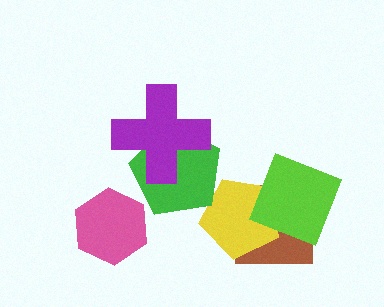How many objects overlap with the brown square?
2 objects overlap with the brown square.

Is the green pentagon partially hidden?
Yes, it is partially covered by another shape.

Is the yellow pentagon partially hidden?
Yes, it is partially covered by another shape.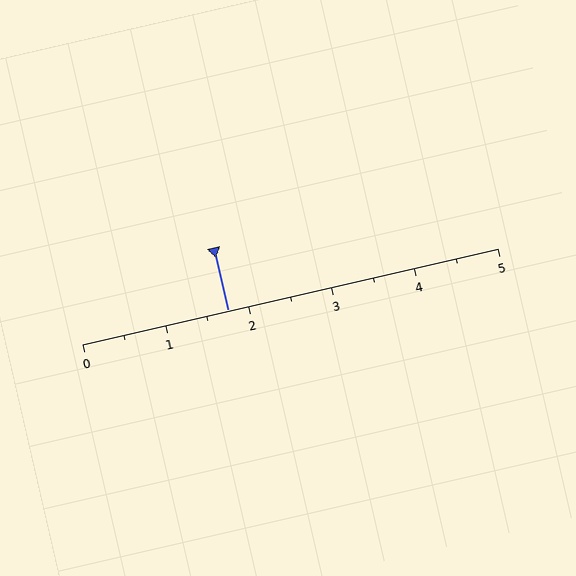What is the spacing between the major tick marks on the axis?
The major ticks are spaced 1 apart.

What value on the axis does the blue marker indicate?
The marker indicates approximately 1.8.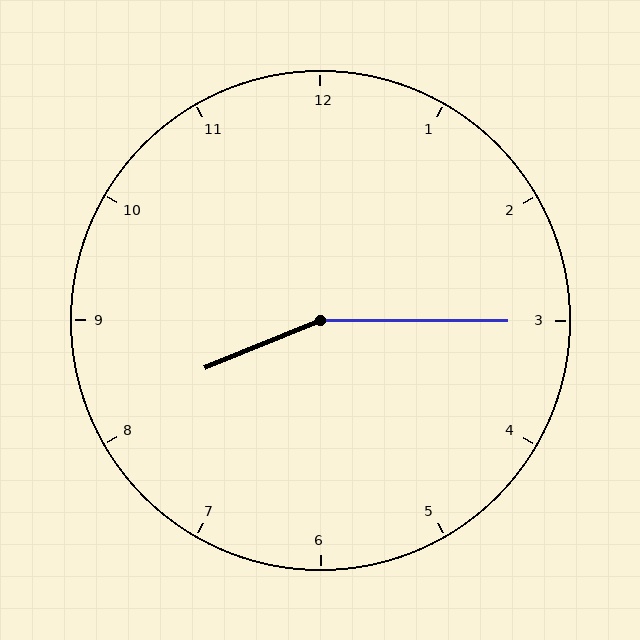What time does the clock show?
8:15.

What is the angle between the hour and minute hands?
Approximately 158 degrees.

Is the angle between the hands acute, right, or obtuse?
It is obtuse.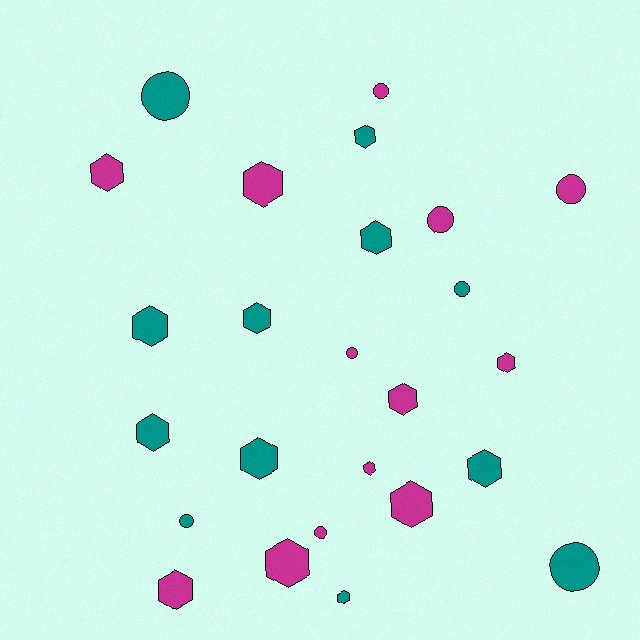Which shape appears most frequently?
Hexagon, with 16 objects.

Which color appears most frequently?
Magenta, with 13 objects.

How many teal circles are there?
There are 4 teal circles.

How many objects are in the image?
There are 25 objects.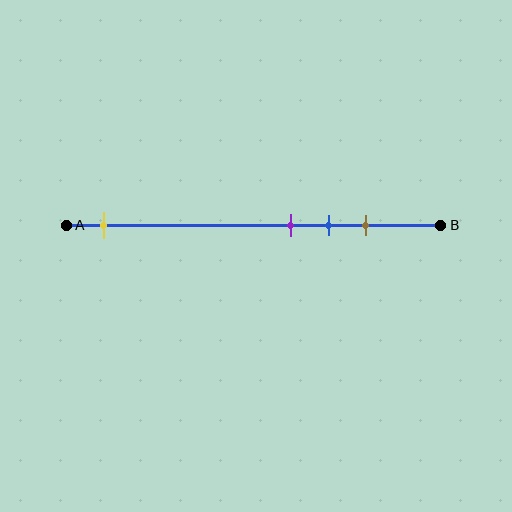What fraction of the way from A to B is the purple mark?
The purple mark is approximately 60% (0.6) of the way from A to B.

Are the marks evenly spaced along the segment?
No, the marks are not evenly spaced.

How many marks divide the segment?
There are 4 marks dividing the segment.